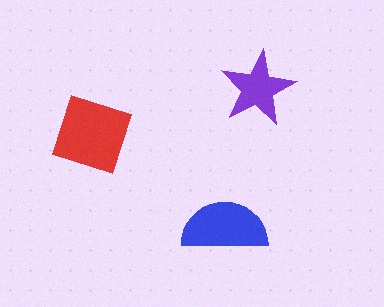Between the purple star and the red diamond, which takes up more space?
The red diamond.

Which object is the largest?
The red diamond.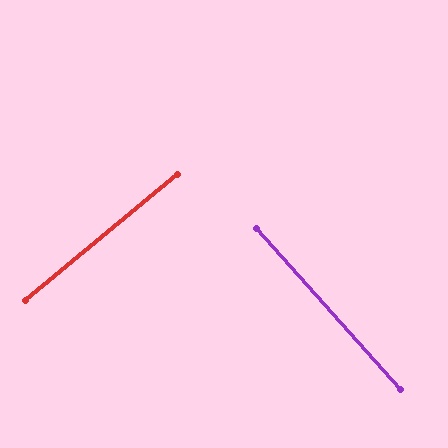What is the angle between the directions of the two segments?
Approximately 88 degrees.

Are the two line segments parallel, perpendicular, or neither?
Perpendicular — they meet at approximately 88°.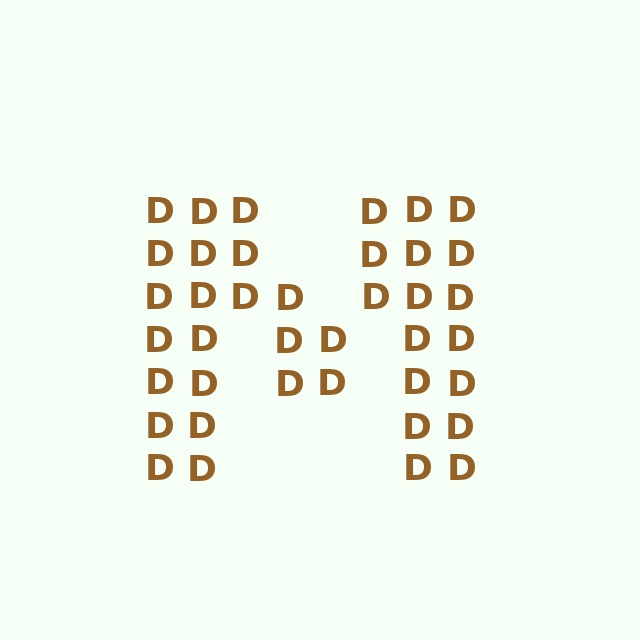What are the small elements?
The small elements are letter D's.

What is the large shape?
The large shape is the letter M.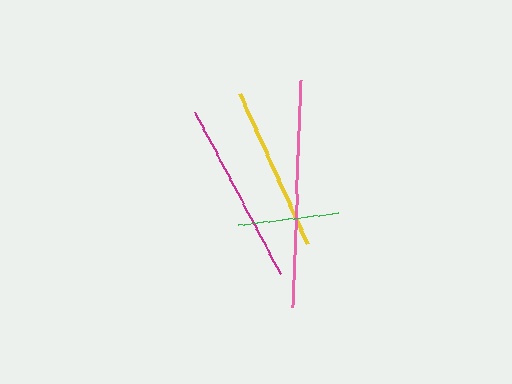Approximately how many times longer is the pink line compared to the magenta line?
The pink line is approximately 1.2 times the length of the magenta line.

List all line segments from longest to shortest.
From longest to shortest: pink, magenta, yellow, green.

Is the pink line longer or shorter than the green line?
The pink line is longer than the green line.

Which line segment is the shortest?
The green line is the shortest at approximately 102 pixels.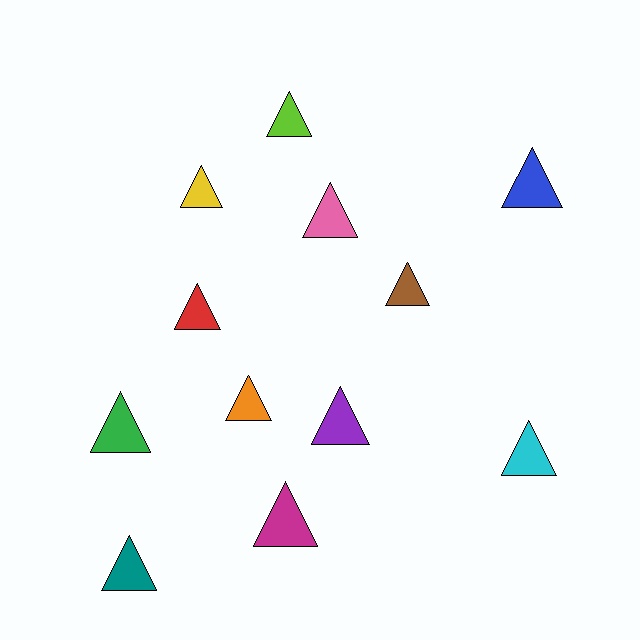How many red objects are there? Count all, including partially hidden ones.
There is 1 red object.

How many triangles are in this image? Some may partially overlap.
There are 12 triangles.